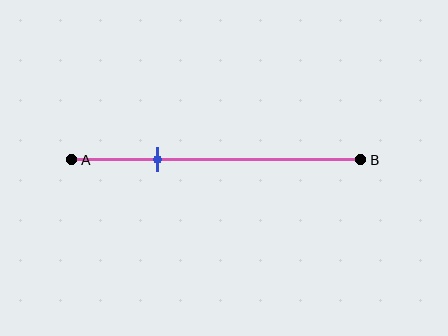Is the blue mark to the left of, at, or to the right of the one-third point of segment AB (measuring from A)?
The blue mark is to the left of the one-third point of segment AB.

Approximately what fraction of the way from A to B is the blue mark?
The blue mark is approximately 30% of the way from A to B.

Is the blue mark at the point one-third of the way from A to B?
No, the mark is at about 30% from A, not at the 33% one-third point.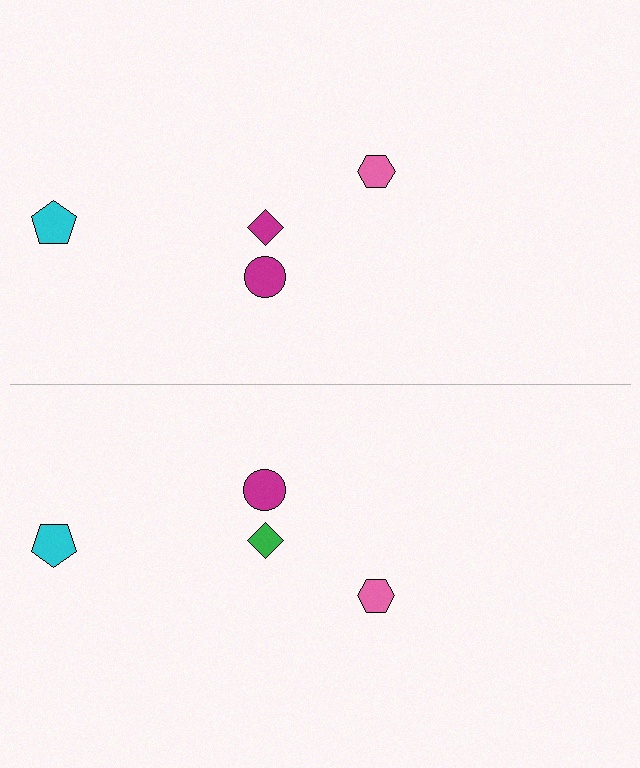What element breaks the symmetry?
The green diamond on the bottom side breaks the symmetry — its mirror counterpart is magenta.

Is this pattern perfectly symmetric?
No, the pattern is not perfectly symmetric. The green diamond on the bottom side breaks the symmetry — its mirror counterpart is magenta.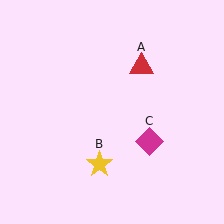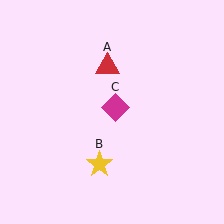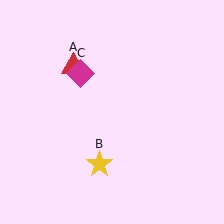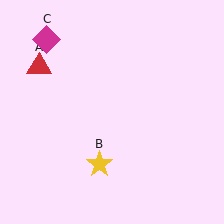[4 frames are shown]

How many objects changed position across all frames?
2 objects changed position: red triangle (object A), magenta diamond (object C).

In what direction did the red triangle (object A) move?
The red triangle (object A) moved left.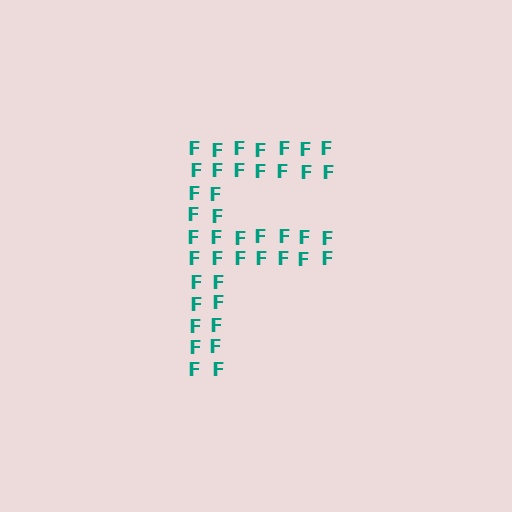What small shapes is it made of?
It is made of small letter F's.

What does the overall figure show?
The overall figure shows the letter F.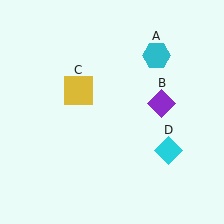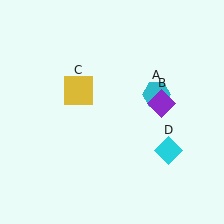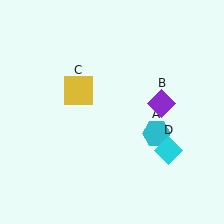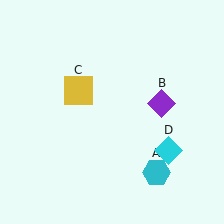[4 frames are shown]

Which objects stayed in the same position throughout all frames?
Purple diamond (object B) and yellow square (object C) and cyan diamond (object D) remained stationary.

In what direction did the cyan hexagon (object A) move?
The cyan hexagon (object A) moved down.